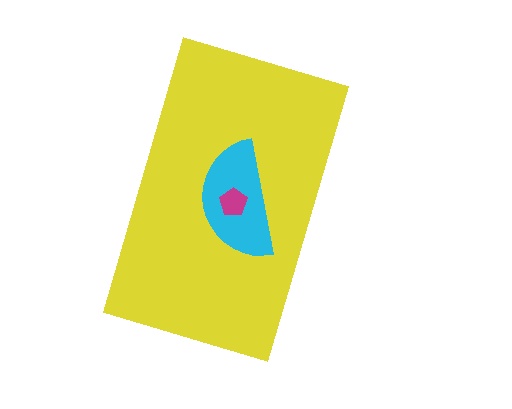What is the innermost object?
The magenta pentagon.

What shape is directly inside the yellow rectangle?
The cyan semicircle.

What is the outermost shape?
The yellow rectangle.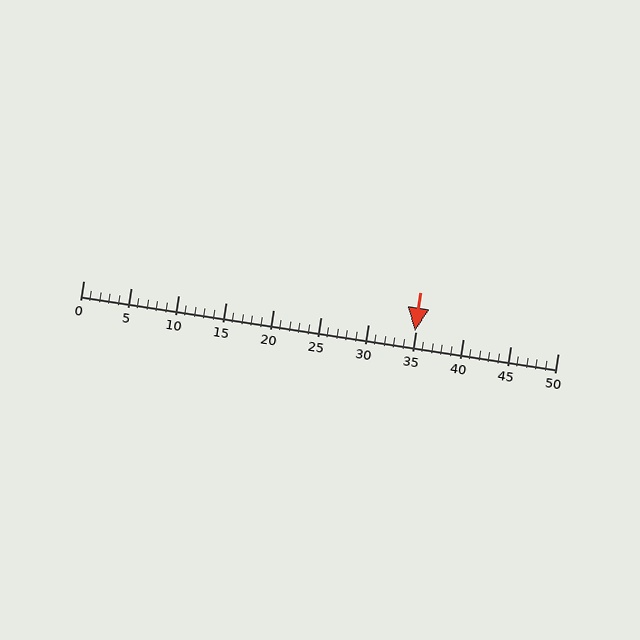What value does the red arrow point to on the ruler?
The red arrow points to approximately 35.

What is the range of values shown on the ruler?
The ruler shows values from 0 to 50.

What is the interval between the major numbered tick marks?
The major tick marks are spaced 5 units apart.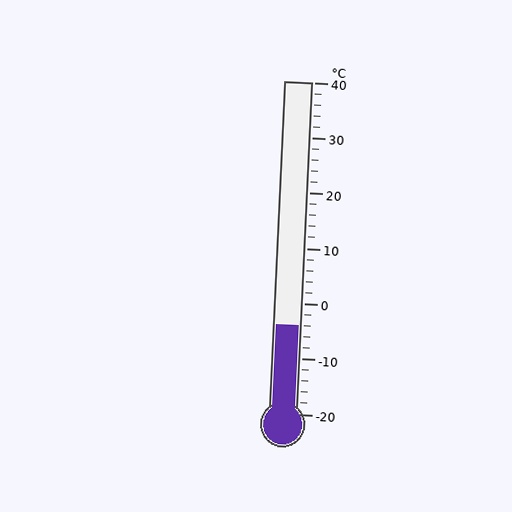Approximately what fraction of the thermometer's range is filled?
The thermometer is filled to approximately 25% of its range.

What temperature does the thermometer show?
The thermometer shows approximately -4°C.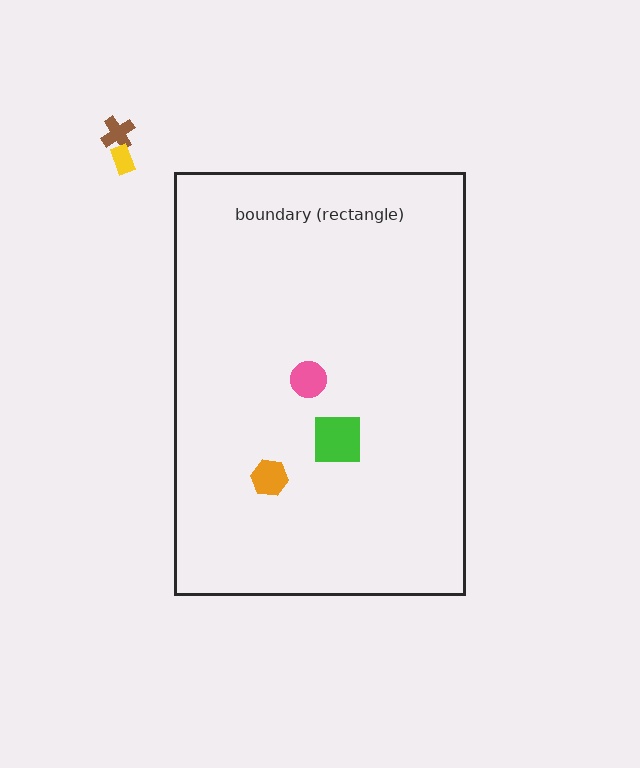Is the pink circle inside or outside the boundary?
Inside.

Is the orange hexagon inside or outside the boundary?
Inside.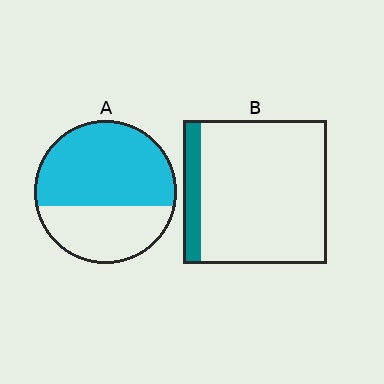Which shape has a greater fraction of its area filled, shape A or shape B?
Shape A.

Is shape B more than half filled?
No.